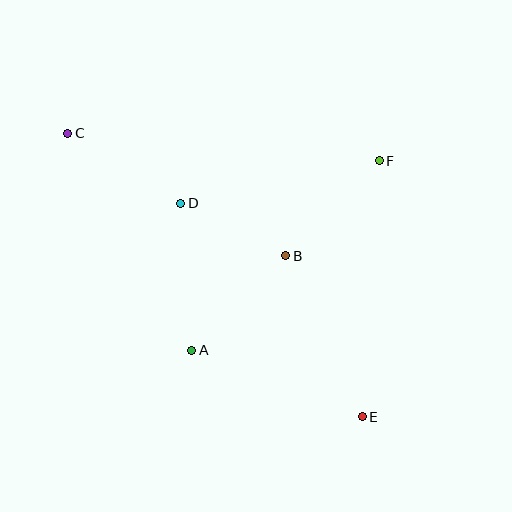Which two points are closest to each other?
Points B and D are closest to each other.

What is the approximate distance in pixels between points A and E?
The distance between A and E is approximately 183 pixels.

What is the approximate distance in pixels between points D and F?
The distance between D and F is approximately 203 pixels.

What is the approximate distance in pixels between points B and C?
The distance between B and C is approximately 250 pixels.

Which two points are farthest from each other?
Points C and E are farthest from each other.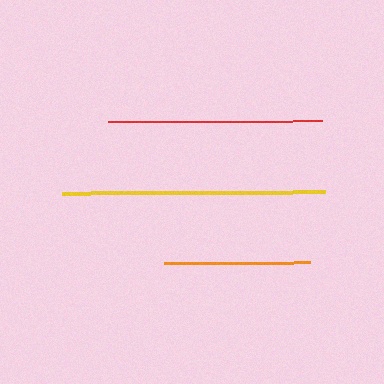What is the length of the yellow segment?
The yellow segment is approximately 262 pixels long.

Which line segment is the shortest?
The orange line is the shortest at approximately 146 pixels.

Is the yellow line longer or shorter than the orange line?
The yellow line is longer than the orange line.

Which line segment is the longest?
The yellow line is the longest at approximately 262 pixels.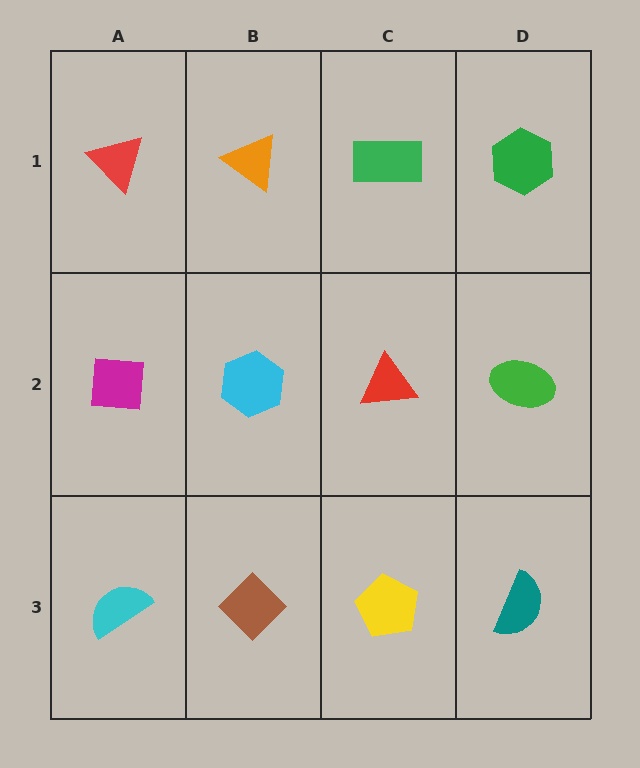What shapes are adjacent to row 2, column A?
A red triangle (row 1, column A), a cyan semicircle (row 3, column A), a cyan hexagon (row 2, column B).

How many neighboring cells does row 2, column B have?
4.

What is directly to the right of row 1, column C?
A green hexagon.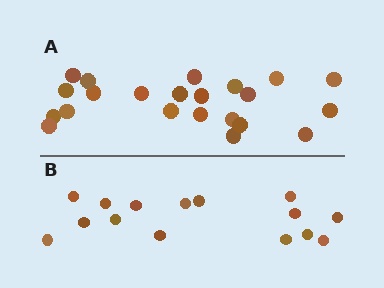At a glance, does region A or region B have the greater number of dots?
Region A (the top region) has more dots.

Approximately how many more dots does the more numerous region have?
Region A has roughly 8 or so more dots than region B.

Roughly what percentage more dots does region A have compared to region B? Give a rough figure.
About 45% more.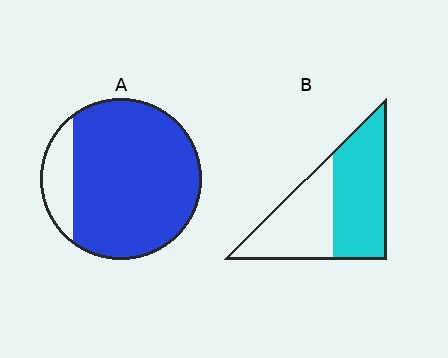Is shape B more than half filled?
Yes.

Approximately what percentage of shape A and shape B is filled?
A is approximately 85% and B is approximately 55%.